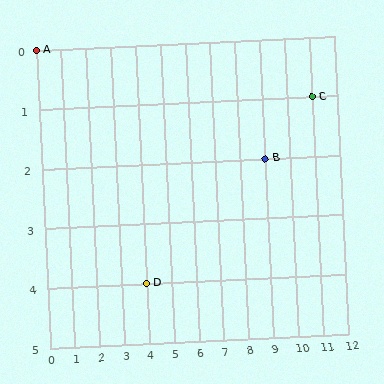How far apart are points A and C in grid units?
Points A and C are 11 columns and 1 row apart (about 11.0 grid units diagonally).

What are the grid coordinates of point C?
Point C is at grid coordinates (11, 1).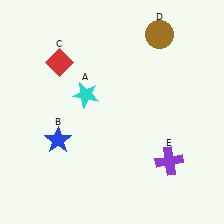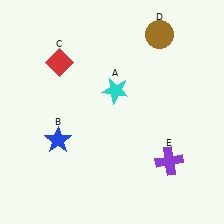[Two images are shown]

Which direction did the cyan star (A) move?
The cyan star (A) moved right.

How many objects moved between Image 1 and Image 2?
1 object moved between the two images.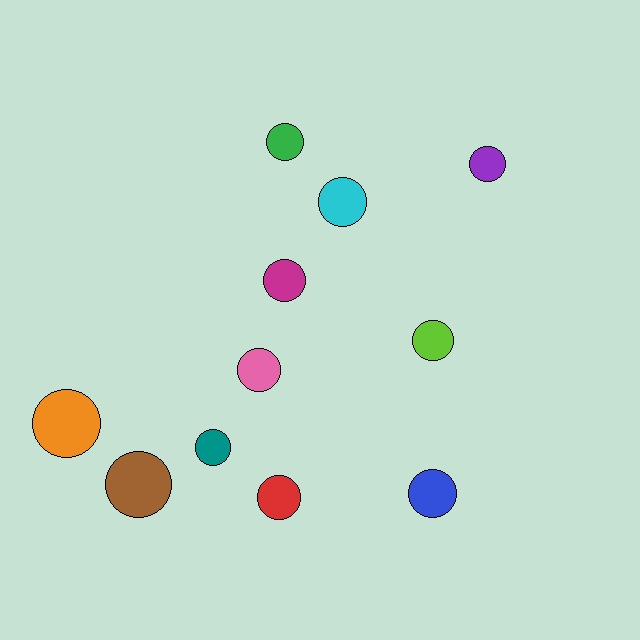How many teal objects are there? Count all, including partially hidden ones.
There is 1 teal object.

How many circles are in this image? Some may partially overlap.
There are 11 circles.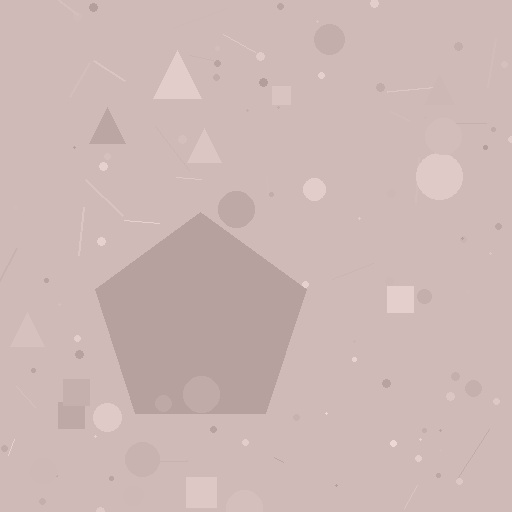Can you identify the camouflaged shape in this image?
The camouflaged shape is a pentagon.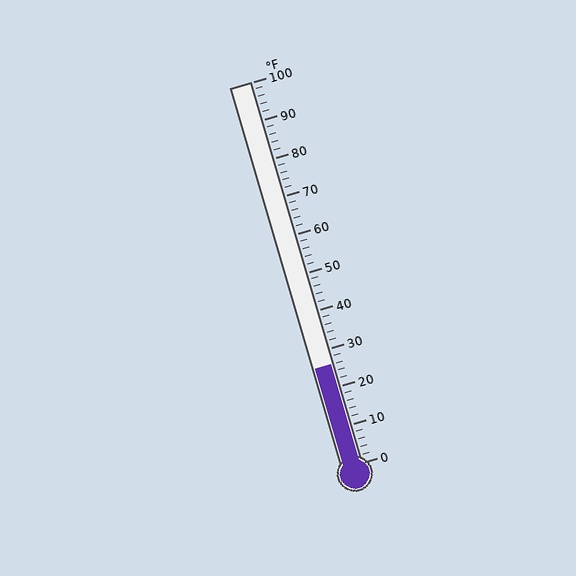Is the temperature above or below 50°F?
The temperature is below 50°F.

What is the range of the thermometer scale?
The thermometer scale ranges from 0°F to 100°F.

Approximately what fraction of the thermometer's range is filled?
The thermometer is filled to approximately 25% of its range.